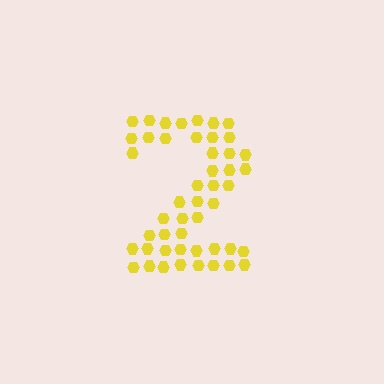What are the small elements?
The small elements are hexagons.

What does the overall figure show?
The overall figure shows the digit 2.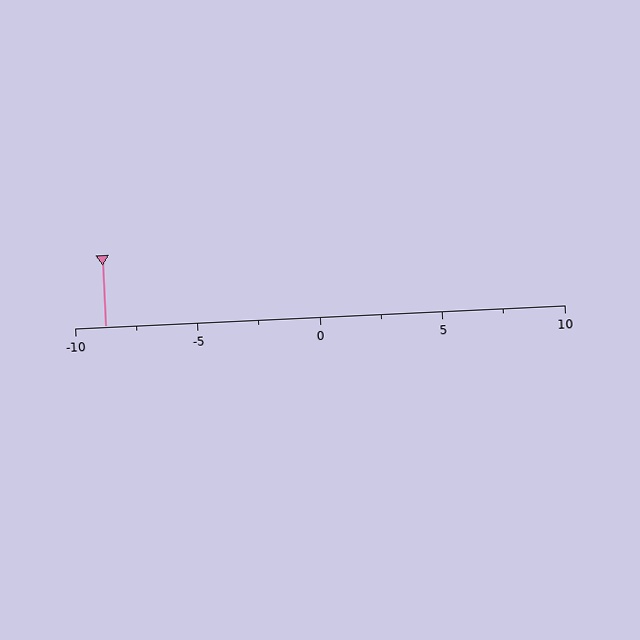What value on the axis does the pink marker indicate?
The marker indicates approximately -8.8.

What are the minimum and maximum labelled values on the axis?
The axis runs from -10 to 10.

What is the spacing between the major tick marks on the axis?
The major ticks are spaced 5 apart.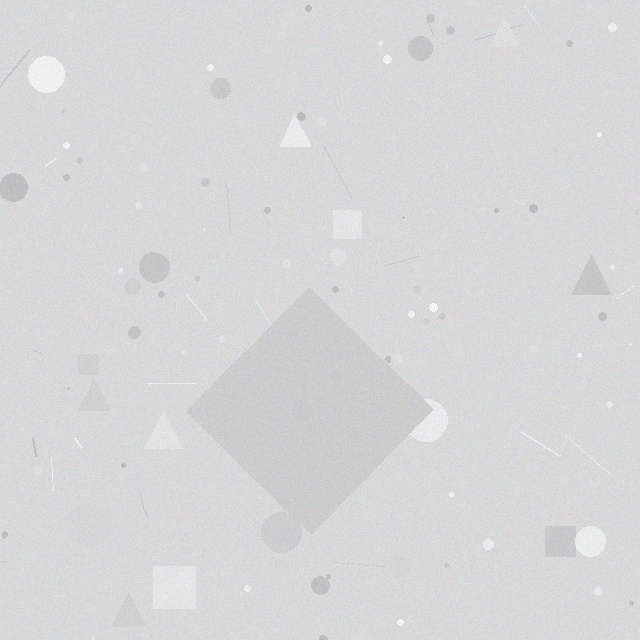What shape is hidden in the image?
A diamond is hidden in the image.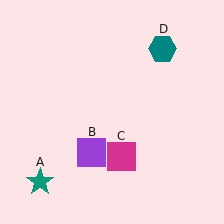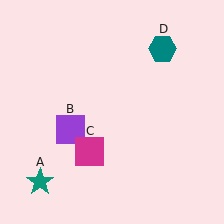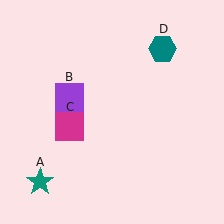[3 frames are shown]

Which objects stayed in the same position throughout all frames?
Teal star (object A) and teal hexagon (object D) remained stationary.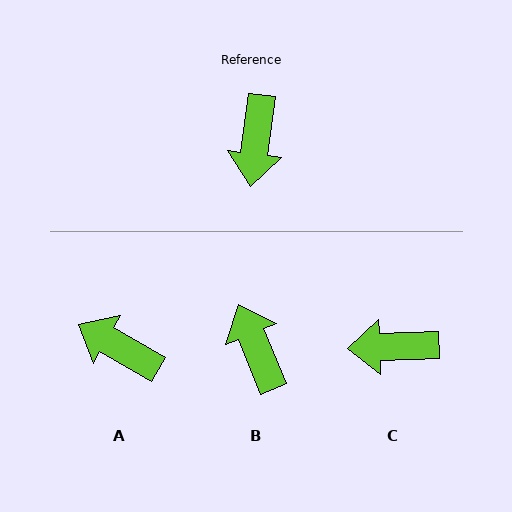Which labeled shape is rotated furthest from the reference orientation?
B, about 150 degrees away.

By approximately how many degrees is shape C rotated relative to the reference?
Approximately 81 degrees clockwise.